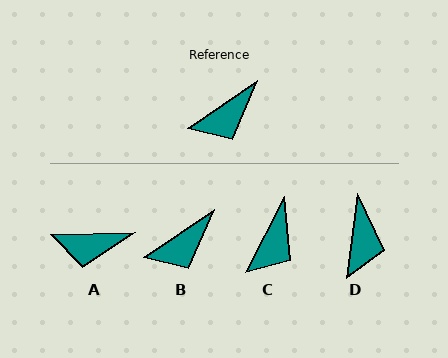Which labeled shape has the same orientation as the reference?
B.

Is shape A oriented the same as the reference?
No, it is off by about 33 degrees.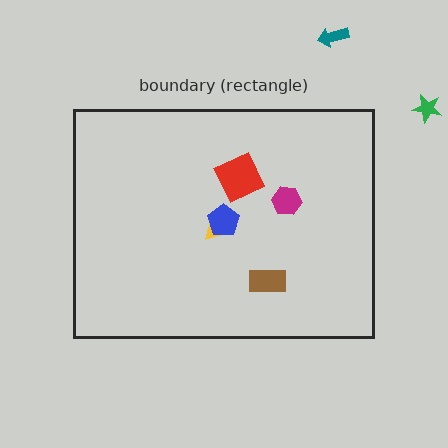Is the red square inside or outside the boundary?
Inside.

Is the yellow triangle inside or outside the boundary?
Inside.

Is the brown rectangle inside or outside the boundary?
Inside.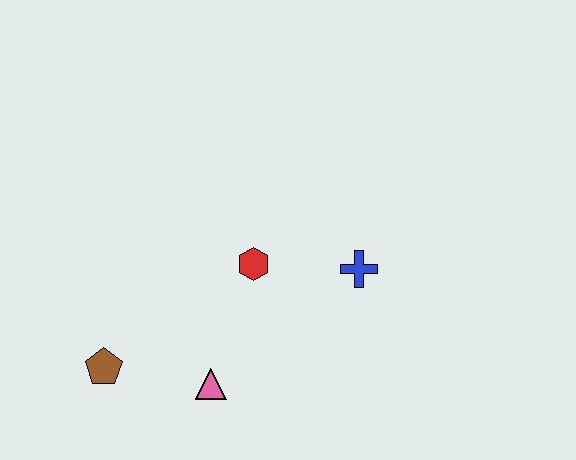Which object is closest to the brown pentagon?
The pink triangle is closest to the brown pentagon.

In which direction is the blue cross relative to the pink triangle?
The blue cross is to the right of the pink triangle.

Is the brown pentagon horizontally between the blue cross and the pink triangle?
No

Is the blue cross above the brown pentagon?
Yes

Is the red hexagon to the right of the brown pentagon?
Yes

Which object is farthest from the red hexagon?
The brown pentagon is farthest from the red hexagon.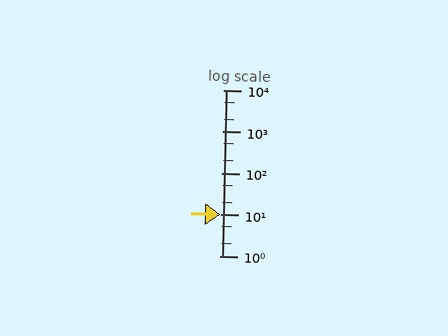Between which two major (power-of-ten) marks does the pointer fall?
The pointer is between 10 and 100.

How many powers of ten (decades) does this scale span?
The scale spans 4 decades, from 1 to 10000.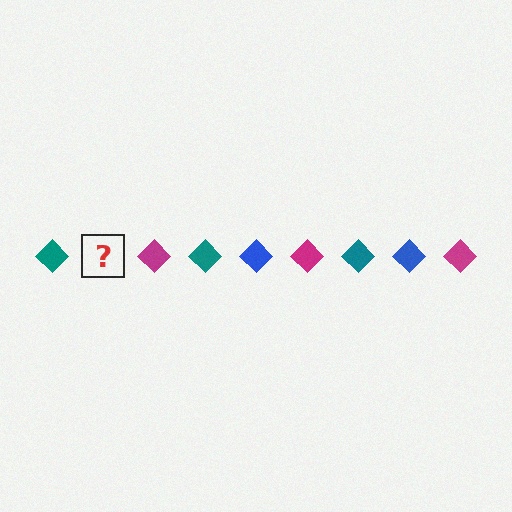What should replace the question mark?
The question mark should be replaced with a blue diamond.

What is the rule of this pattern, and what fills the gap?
The rule is that the pattern cycles through teal, blue, magenta diamonds. The gap should be filled with a blue diamond.